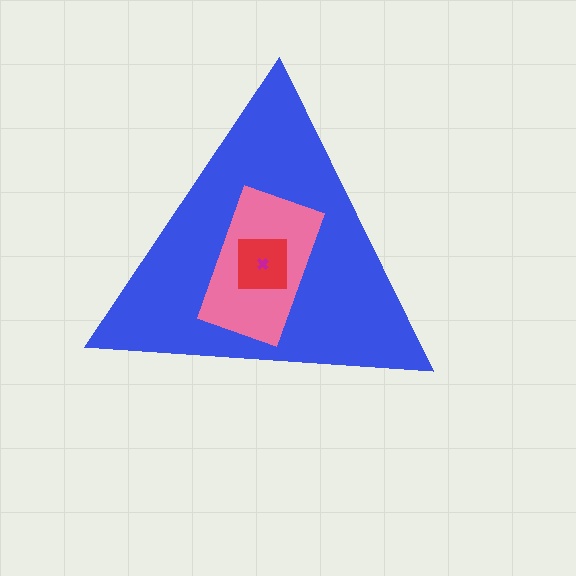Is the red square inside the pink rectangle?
Yes.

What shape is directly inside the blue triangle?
The pink rectangle.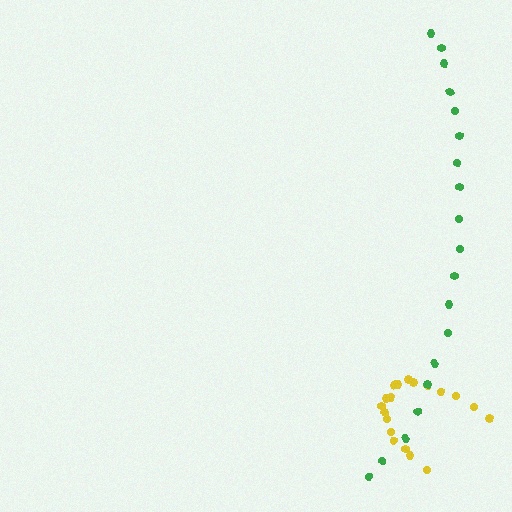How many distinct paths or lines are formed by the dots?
There are 2 distinct paths.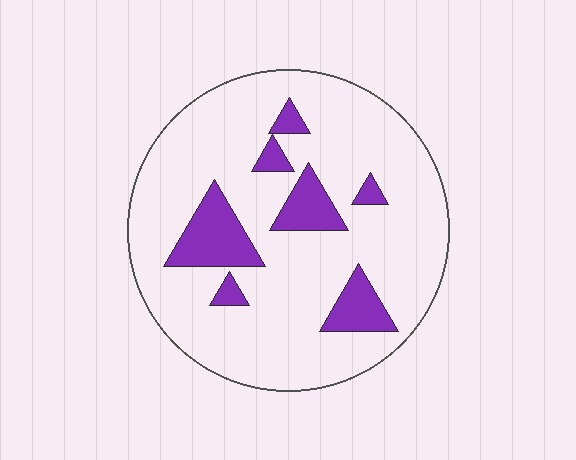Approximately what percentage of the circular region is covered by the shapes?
Approximately 15%.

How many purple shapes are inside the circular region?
7.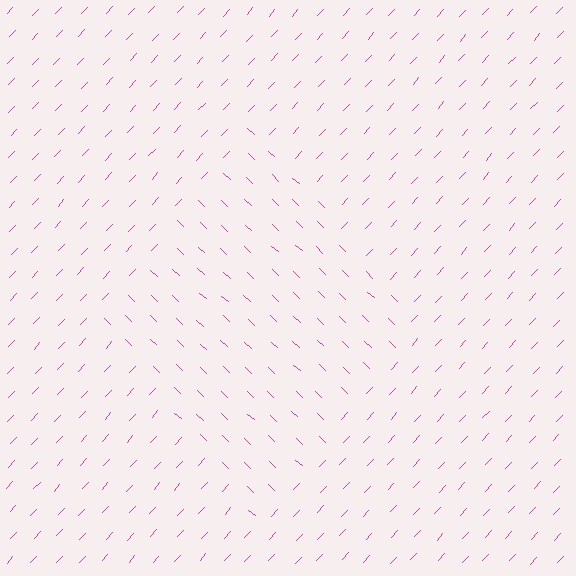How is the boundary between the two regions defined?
The boundary is defined purely by a change in line orientation (approximately 90 degrees difference). All lines are the same color and thickness.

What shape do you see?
I see a diamond.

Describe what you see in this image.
The image is filled with small magenta line segments. A diamond region in the image has lines oriented differently from the surrounding lines, creating a visible texture boundary.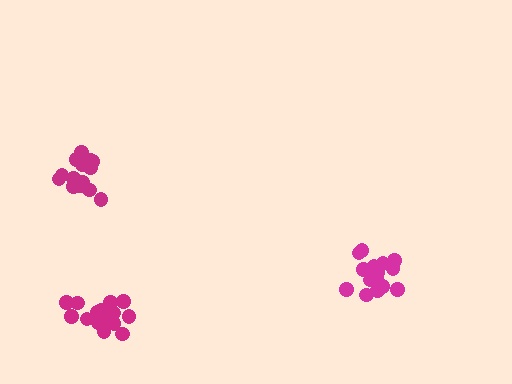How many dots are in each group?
Group 1: 15 dots, Group 2: 17 dots, Group 3: 17 dots (49 total).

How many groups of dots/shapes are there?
There are 3 groups.